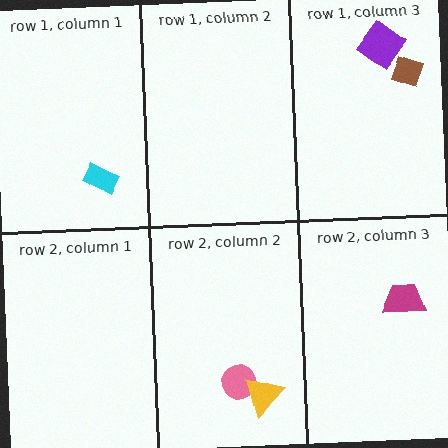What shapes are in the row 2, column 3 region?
The magenta trapezoid.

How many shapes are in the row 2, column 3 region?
1.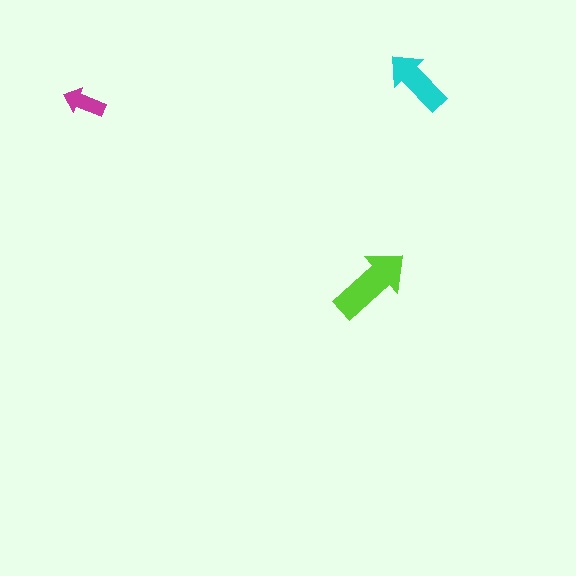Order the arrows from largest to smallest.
the lime one, the cyan one, the magenta one.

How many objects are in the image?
There are 3 objects in the image.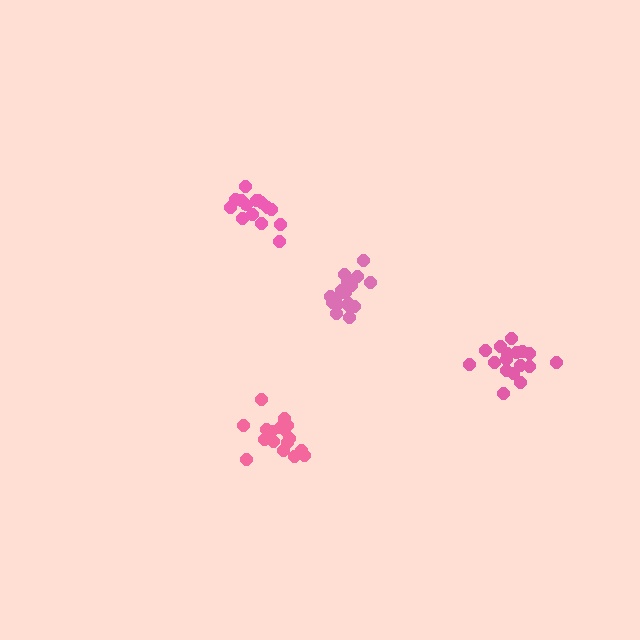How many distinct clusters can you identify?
There are 4 distinct clusters.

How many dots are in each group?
Group 1: 16 dots, Group 2: 17 dots, Group 3: 19 dots, Group 4: 17 dots (69 total).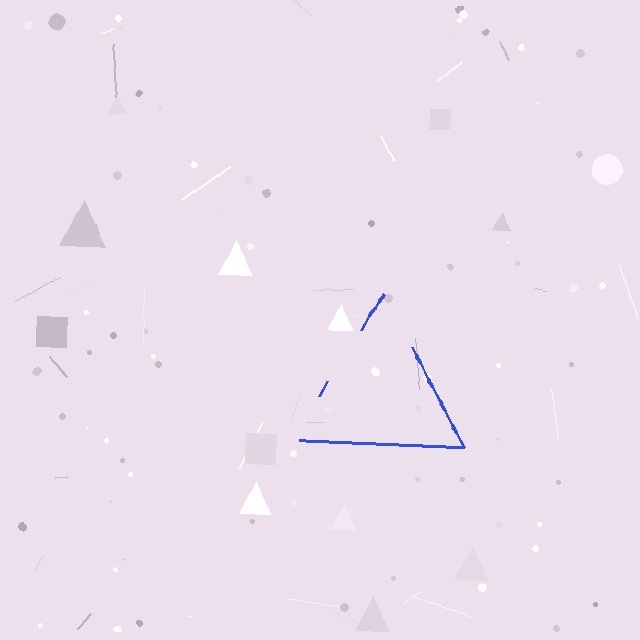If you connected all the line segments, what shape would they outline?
They would outline a triangle.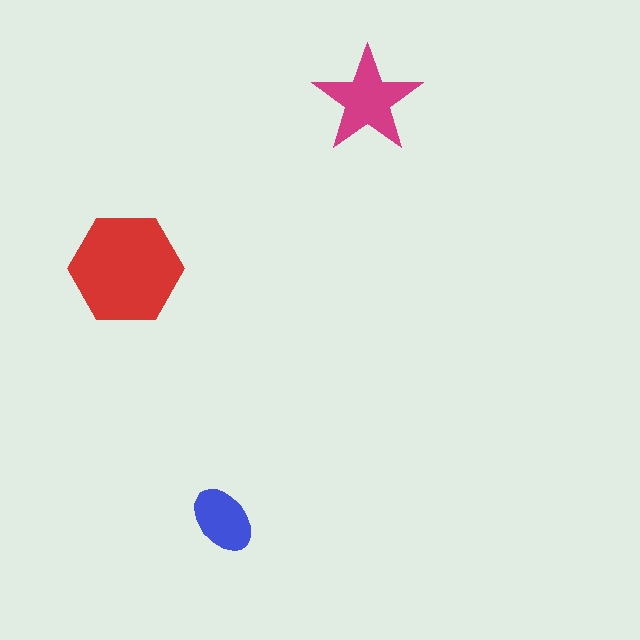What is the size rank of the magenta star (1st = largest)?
2nd.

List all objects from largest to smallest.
The red hexagon, the magenta star, the blue ellipse.